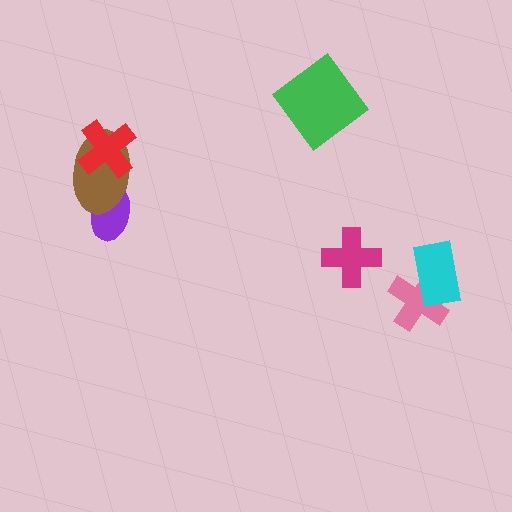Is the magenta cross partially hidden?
No, no other shape covers it.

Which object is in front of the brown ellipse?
The red cross is in front of the brown ellipse.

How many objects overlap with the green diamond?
0 objects overlap with the green diamond.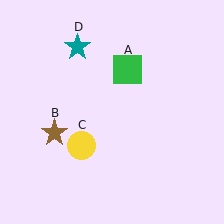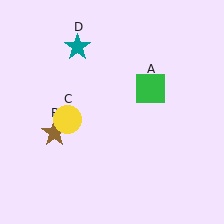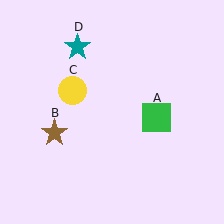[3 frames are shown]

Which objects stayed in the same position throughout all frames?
Brown star (object B) and teal star (object D) remained stationary.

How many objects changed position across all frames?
2 objects changed position: green square (object A), yellow circle (object C).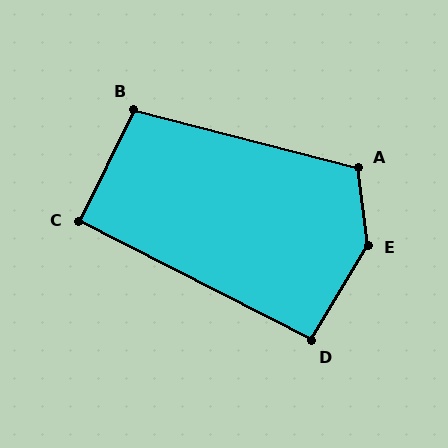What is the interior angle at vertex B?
Approximately 102 degrees (obtuse).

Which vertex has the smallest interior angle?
C, at approximately 91 degrees.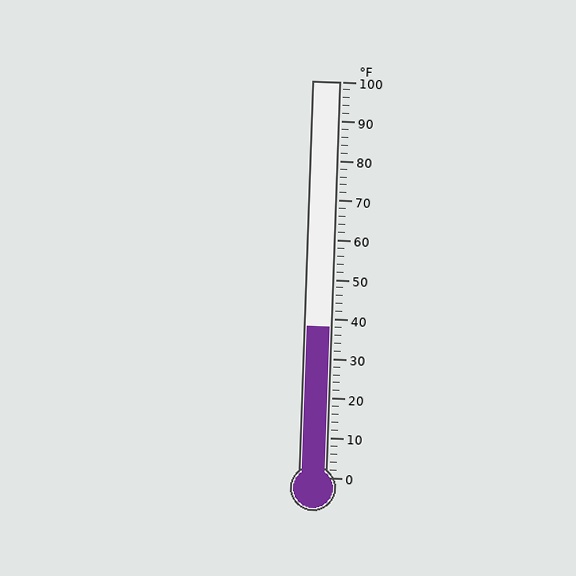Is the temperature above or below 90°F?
The temperature is below 90°F.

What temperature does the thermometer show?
The thermometer shows approximately 38°F.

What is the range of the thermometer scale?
The thermometer scale ranges from 0°F to 100°F.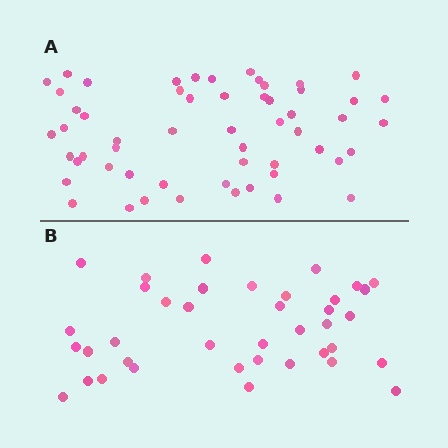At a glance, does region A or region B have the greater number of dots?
Region A (the top region) has more dots.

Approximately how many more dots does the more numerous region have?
Region A has approximately 15 more dots than region B.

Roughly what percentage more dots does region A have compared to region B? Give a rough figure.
About 45% more.